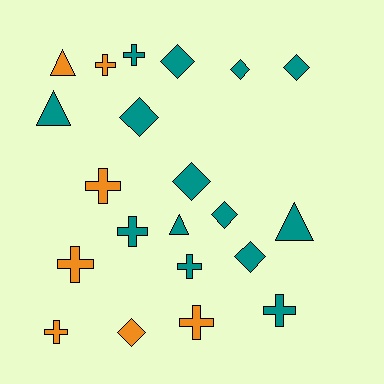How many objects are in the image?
There are 21 objects.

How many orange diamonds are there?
There is 1 orange diamond.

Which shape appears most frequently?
Cross, with 9 objects.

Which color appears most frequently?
Teal, with 14 objects.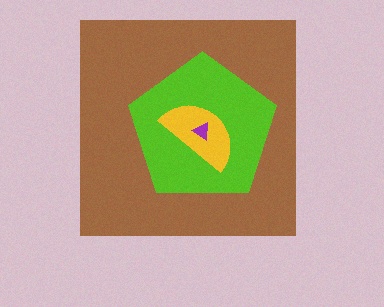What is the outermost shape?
The brown square.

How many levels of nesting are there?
4.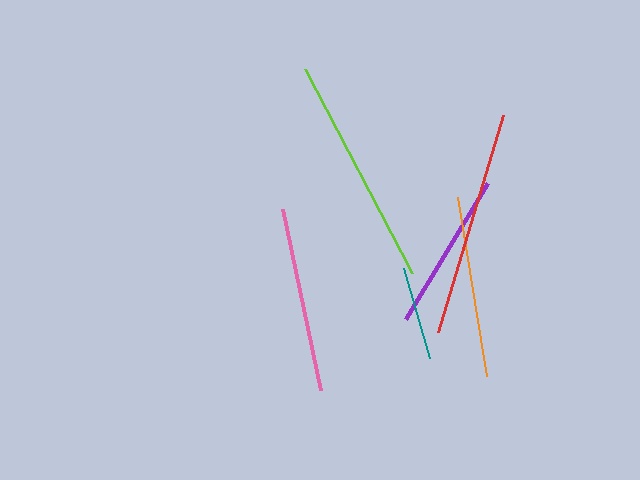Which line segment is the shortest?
The teal line is the shortest at approximately 93 pixels.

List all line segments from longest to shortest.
From longest to shortest: lime, red, pink, orange, purple, teal.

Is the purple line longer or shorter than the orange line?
The orange line is longer than the purple line.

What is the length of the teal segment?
The teal segment is approximately 93 pixels long.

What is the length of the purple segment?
The purple segment is approximately 159 pixels long.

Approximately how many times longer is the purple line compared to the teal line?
The purple line is approximately 1.7 times the length of the teal line.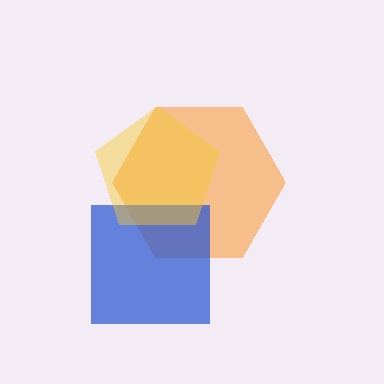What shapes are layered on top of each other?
The layered shapes are: an orange hexagon, a blue square, a yellow pentagon.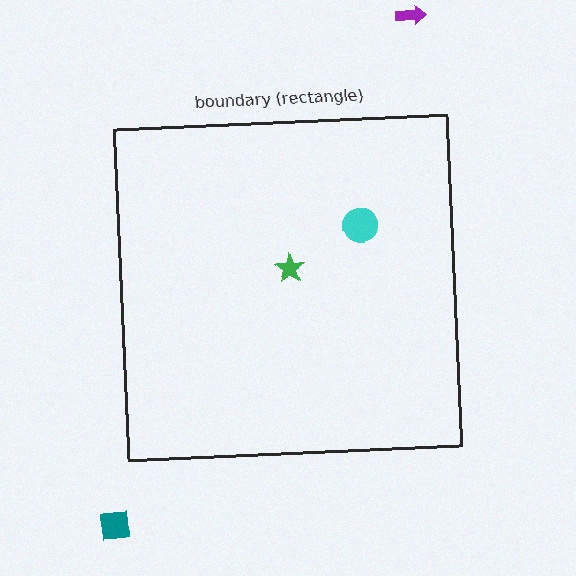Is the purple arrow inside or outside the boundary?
Outside.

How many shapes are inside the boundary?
2 inside, 2 outside.